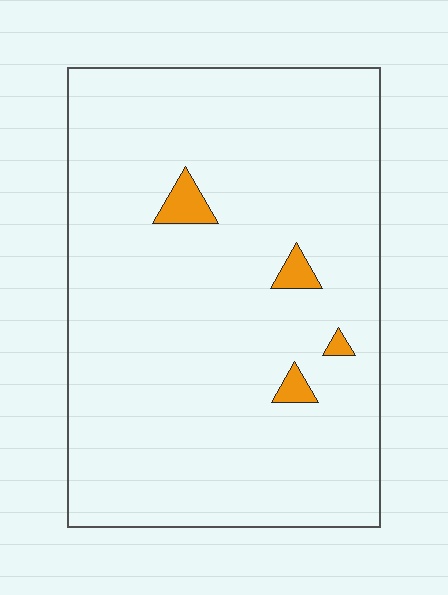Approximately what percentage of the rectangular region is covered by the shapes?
Approximately 5%.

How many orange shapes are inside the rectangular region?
4.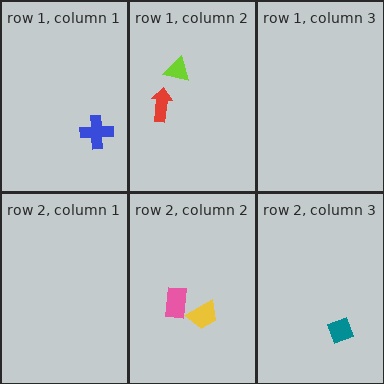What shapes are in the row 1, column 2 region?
The lime triangle, the red arrow.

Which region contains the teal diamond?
The row 2, column 3 region.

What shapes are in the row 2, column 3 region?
The teal diamond.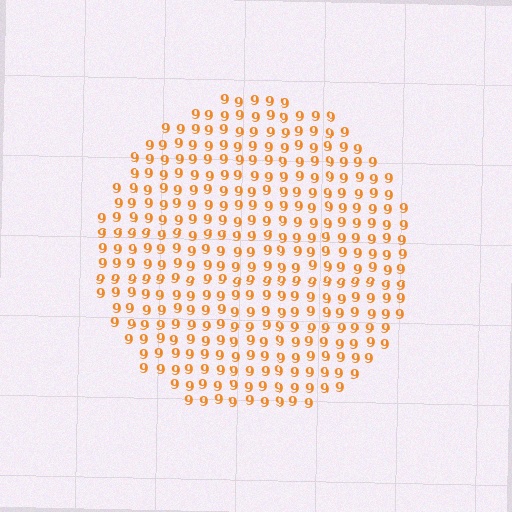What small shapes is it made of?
It is made of small digit 9's.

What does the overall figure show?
The overall figure shows a circle.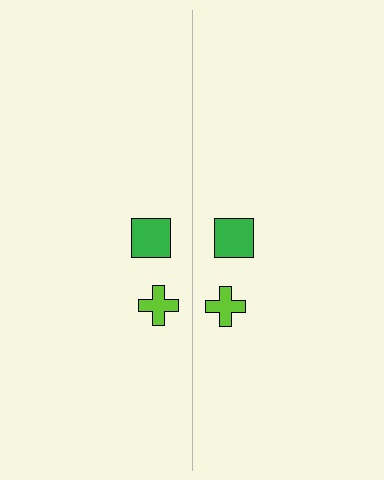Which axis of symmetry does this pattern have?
The pattern has a vertical axis of symmetry running through the center of the image.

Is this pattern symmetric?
Yes, this pattern has bilateral (reflection) symmetry.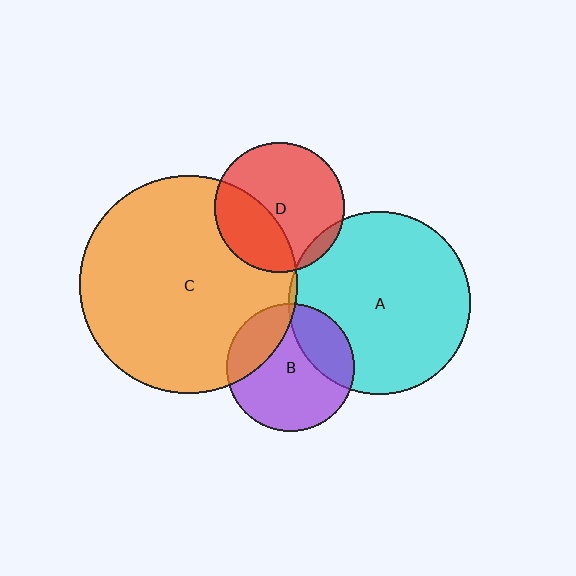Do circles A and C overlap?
Yes.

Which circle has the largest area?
Circle C (orange).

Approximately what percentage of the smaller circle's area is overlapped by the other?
Approximately 5%.